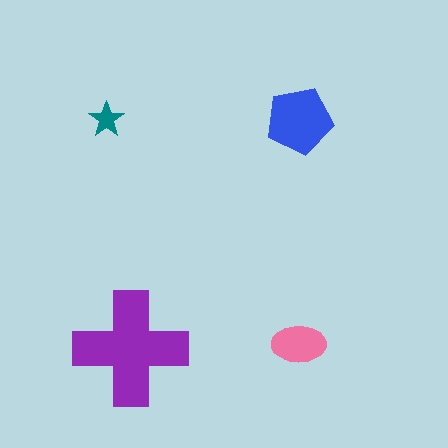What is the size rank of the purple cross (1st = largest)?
1st.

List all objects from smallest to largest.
The teal star, the pink ellipse, the blue pentagon, the purple cross.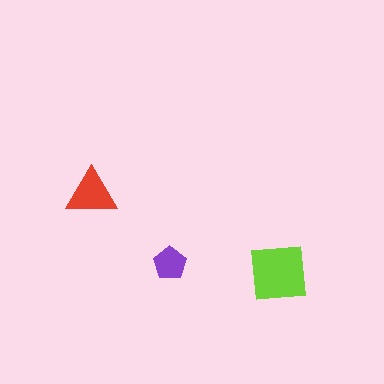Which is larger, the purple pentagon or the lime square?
The lime square.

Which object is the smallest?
The purple pentagon.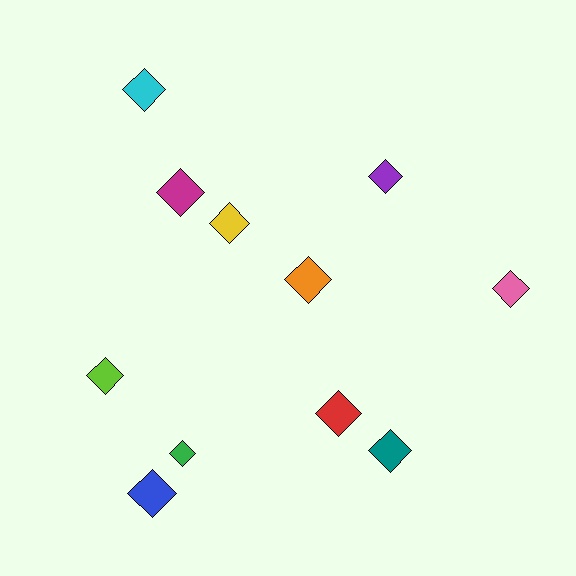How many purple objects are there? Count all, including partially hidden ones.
There is 1 purple object.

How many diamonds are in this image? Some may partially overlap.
There are 11 diamonds.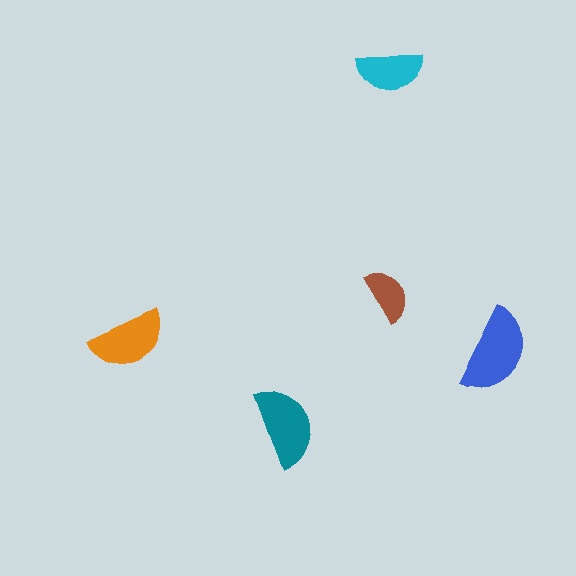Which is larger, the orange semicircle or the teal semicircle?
The teal one.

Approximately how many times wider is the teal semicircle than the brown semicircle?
About 1.5 times wider.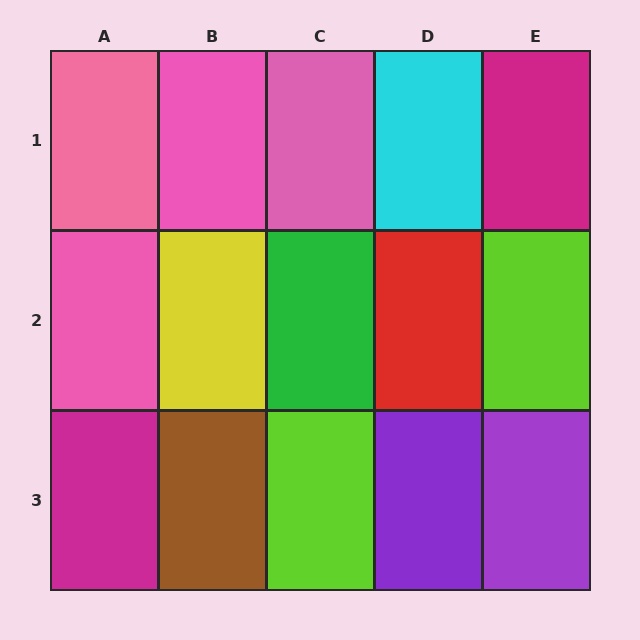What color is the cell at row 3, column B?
Brown.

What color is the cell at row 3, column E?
Purple.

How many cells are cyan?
1 cell is cyan.